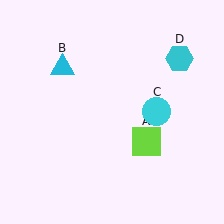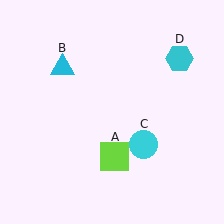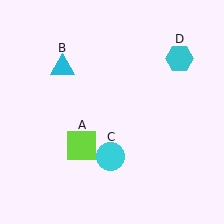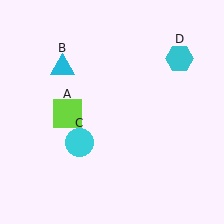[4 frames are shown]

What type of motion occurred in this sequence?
The lime square (object A), cyan circle (object C) rotated clockwise around the center of the scene.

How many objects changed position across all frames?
2 objects changed position: lime square (object A), cyan circle (object C).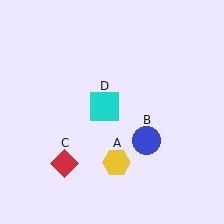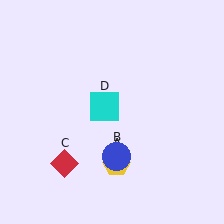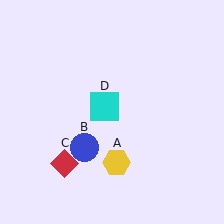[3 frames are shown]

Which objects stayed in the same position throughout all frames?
Yellow hexagon (object A) and red diamond (object C) and cyan square (object D) remained stationary.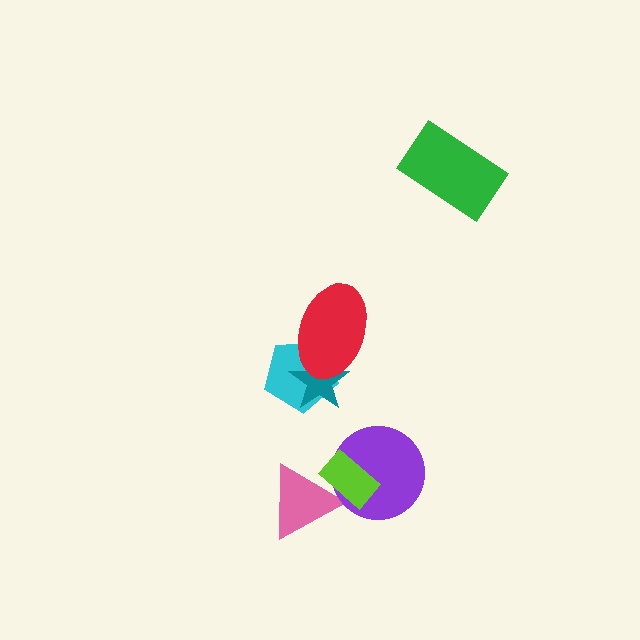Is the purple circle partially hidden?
Yes, it is partially covered by another shape.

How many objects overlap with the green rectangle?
0 objects overlap with the green rectangle.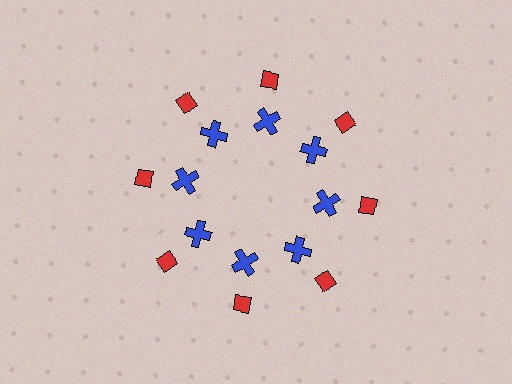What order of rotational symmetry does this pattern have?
This pattern has 8-fold rotational symmetry.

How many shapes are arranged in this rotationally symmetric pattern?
There are 16 shapes, arranged in 8 groups of 2.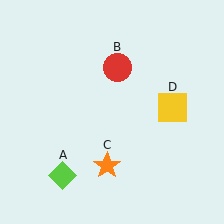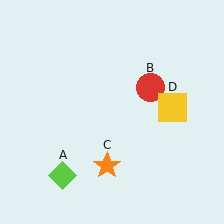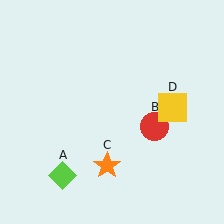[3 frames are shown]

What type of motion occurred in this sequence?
The red circle (object B) rotated clockwise around the center of the scene.